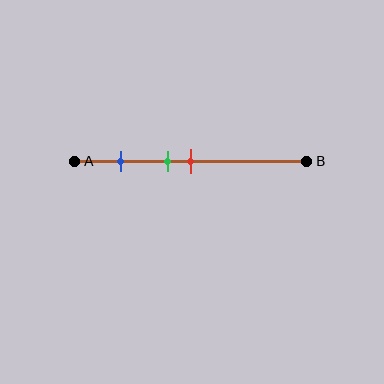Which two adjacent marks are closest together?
The green and red marks are the closest adjacent pair.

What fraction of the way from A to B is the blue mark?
The blue mark is approximately 20% (0.2) of the way from A to B.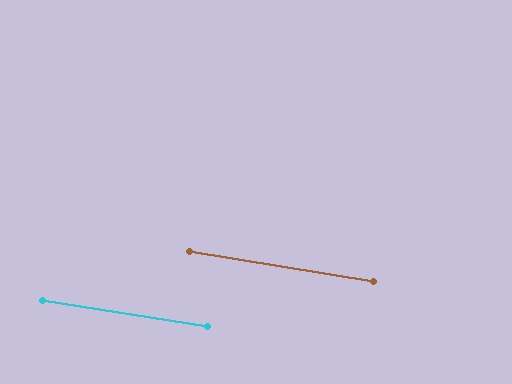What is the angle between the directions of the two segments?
Approximately 0 degrees.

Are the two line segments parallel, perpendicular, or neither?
Parallel — their directions differ by only 0.2°.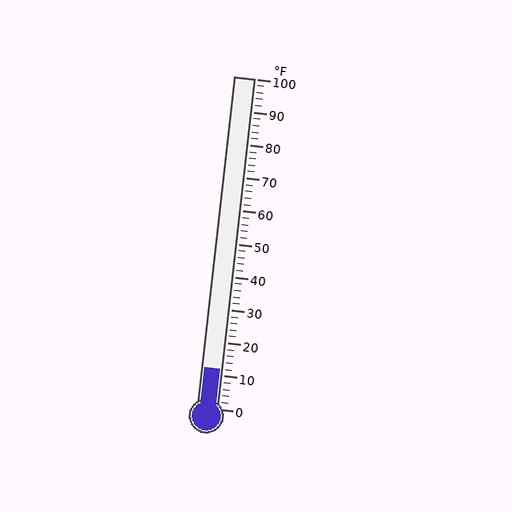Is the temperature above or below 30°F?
The temperature is below 30°F.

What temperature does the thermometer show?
The thermometer shows approximately 12°F.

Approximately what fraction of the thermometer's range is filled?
The thermometer is filled to approximately 10% of its range.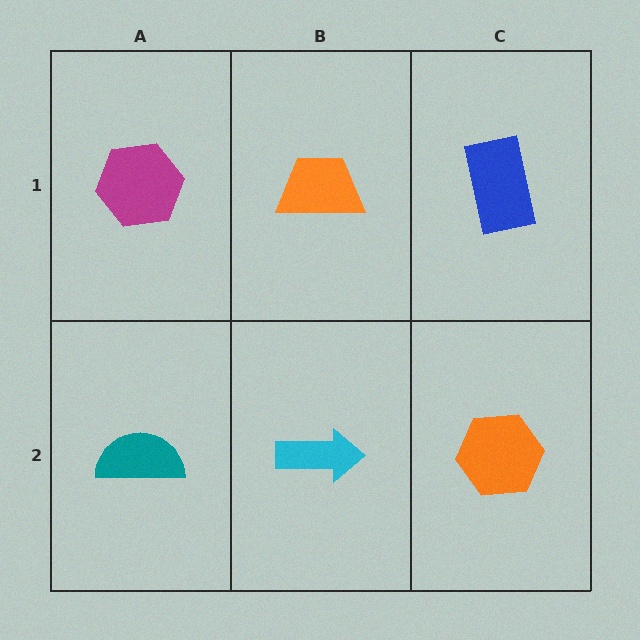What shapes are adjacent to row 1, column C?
An orange hexagon (row 2, column C), an orange trapezoid (row 1, column B).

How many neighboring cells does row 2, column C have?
2.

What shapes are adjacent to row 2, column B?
An orange trapezoid (row 1, column B), a teal semicircle (row 2, column A), an orange hexagon (row 2, column C).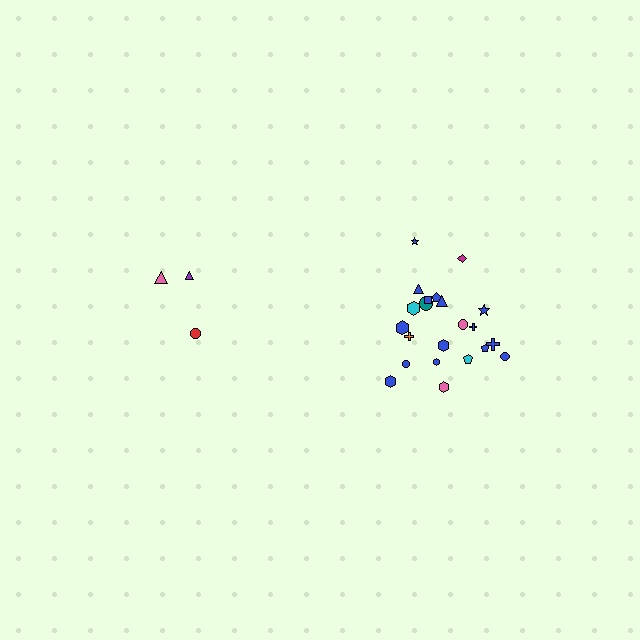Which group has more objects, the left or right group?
The right group.